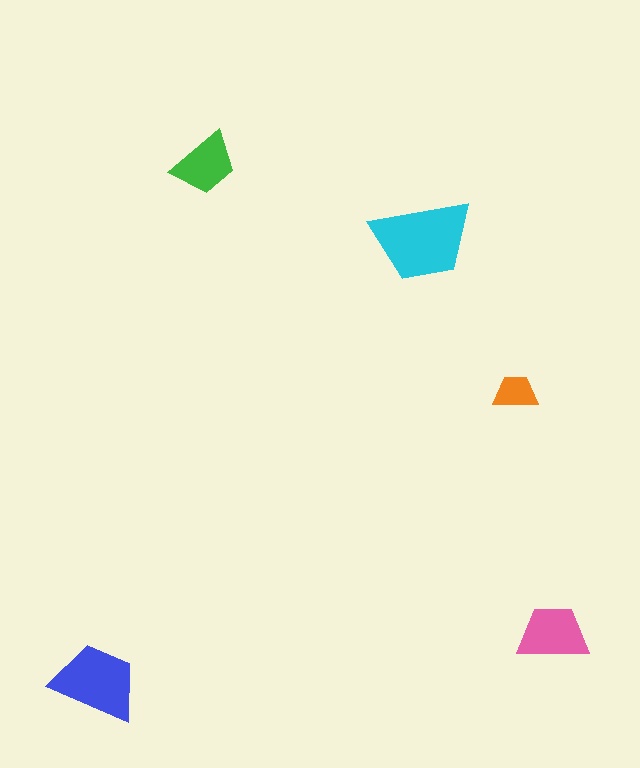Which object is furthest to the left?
The blue trapezoid is leftmost.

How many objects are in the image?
There are 5 objects in the image.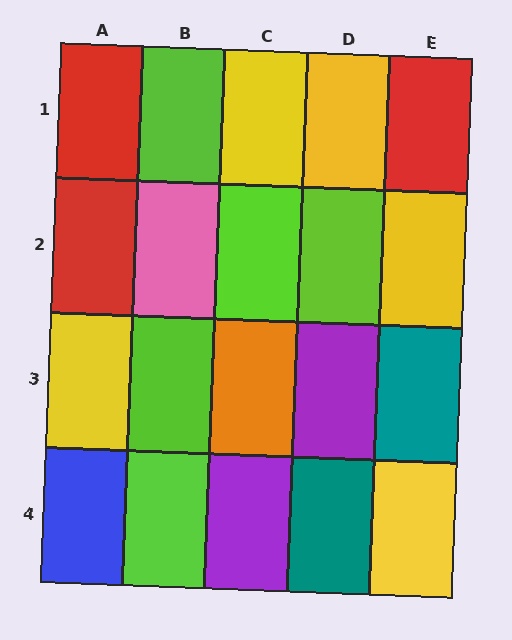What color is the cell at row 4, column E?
Yellow.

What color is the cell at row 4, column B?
Lime.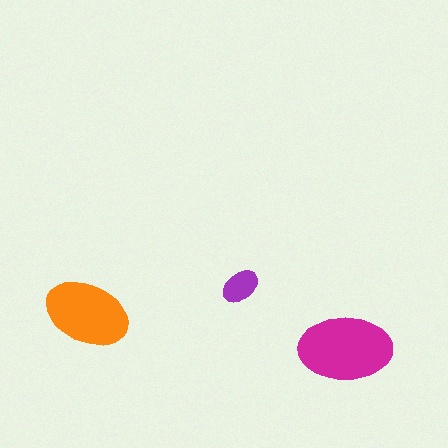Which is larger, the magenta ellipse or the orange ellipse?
The magenta one.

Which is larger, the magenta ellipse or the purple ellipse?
The magenta one.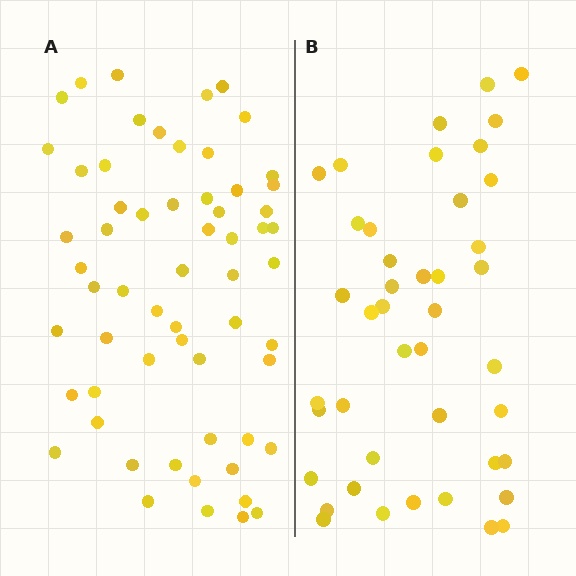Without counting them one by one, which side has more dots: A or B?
Region A (the left region) has more dots.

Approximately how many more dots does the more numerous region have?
Region A has approximately 15 more dots than region B.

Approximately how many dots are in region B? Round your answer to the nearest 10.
About 40 dots. (The exact count is 43, which rounds to 40.)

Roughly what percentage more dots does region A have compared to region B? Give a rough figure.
About 40% more.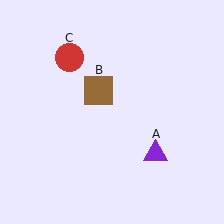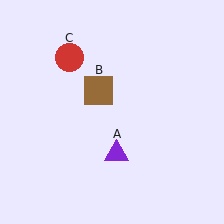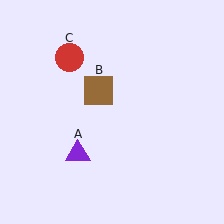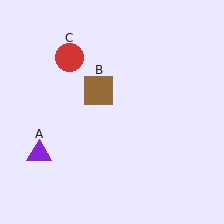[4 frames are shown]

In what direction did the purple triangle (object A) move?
The purple triangle (object A) moved left.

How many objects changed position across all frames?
1 object changed position: purple triangle (object A).